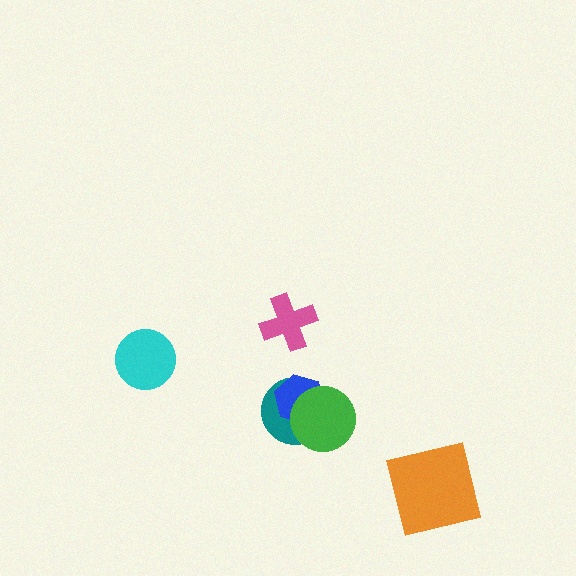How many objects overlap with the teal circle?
2 objects overlap with the teal circle.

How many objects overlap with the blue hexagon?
2 objects overlap with the blue hexagon.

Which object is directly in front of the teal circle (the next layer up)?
The blue hexagon is directly in front of the teal circle.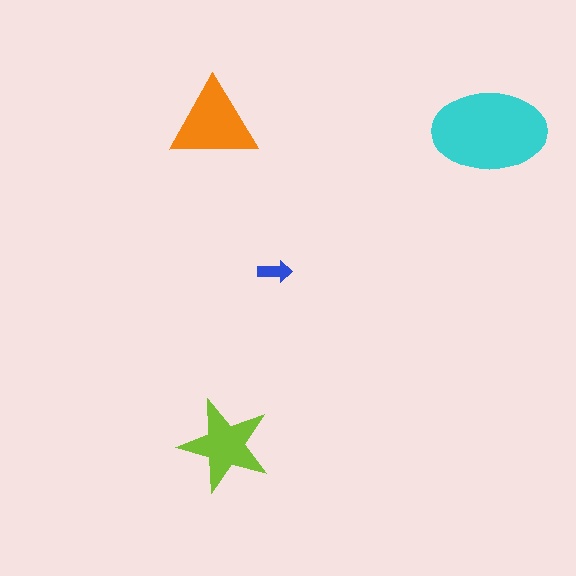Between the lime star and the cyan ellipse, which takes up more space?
The cyan ellipse.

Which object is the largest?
The cyan ellipse.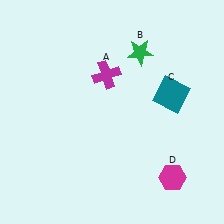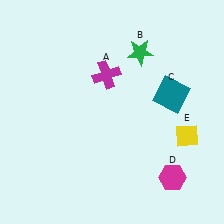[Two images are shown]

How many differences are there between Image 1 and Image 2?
There is 1 difference between the two images.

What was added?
A yellow diamond (E) was added in Image 2.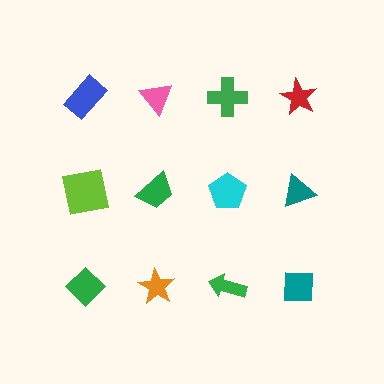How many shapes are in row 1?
4 shapes.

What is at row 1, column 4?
A red star.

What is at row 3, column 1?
A green diamond.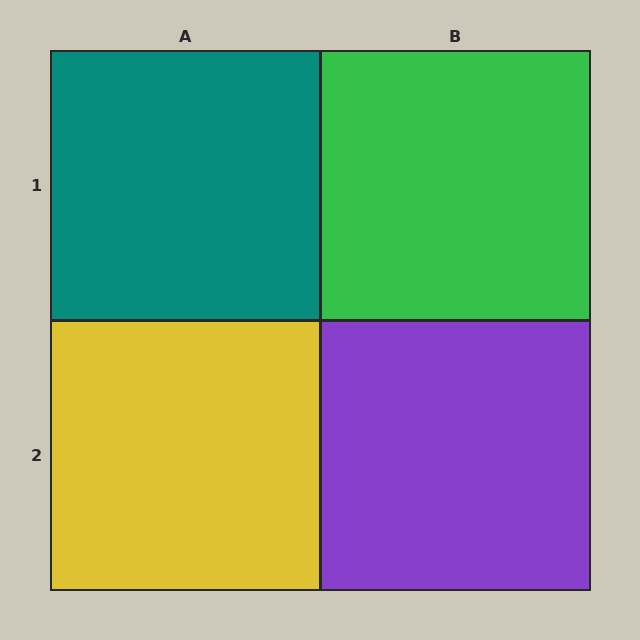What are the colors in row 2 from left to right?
Yellow, purple.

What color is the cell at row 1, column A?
Teal.